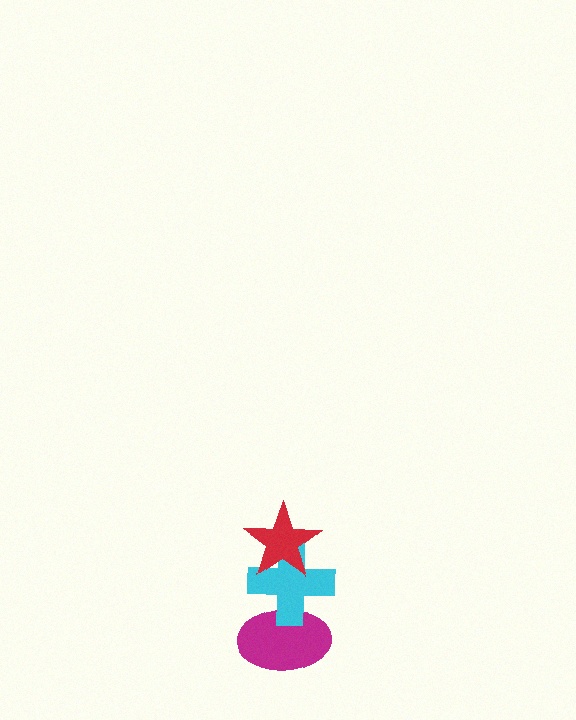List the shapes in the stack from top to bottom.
From top to bottom: the red star, the cyan cross, the magenta ellipse.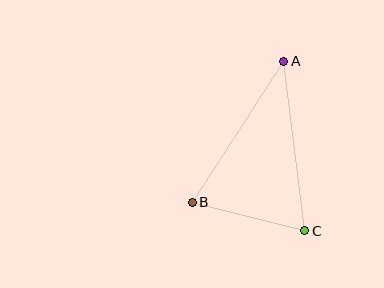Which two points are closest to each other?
Points B and C are closest to each other.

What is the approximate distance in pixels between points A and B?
The distance between A and B is approximately 168 pixels.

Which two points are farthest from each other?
Points A and C are farthest from each other.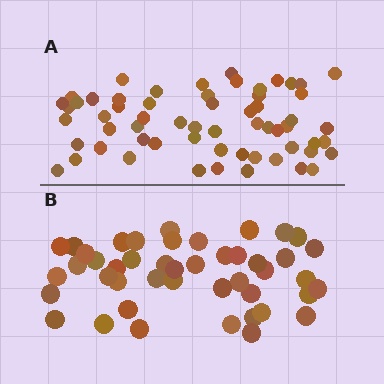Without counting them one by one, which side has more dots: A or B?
Region A (the top region) has more dots.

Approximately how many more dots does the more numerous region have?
Region A has approximately 15 more dots than region B.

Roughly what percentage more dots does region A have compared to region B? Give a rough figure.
About 35% more.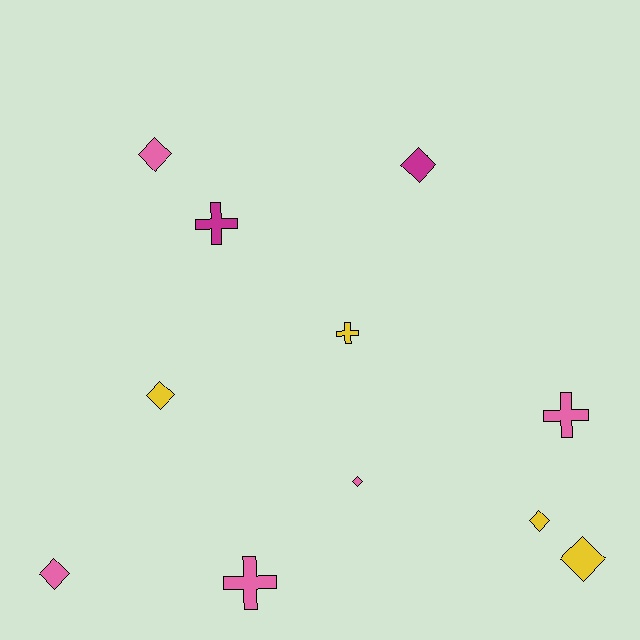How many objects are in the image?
There are 11 objects.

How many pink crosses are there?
There are 2 pink crosses.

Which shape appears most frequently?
Diamond, with 7 objects.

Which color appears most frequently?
Pink, with 5 objects.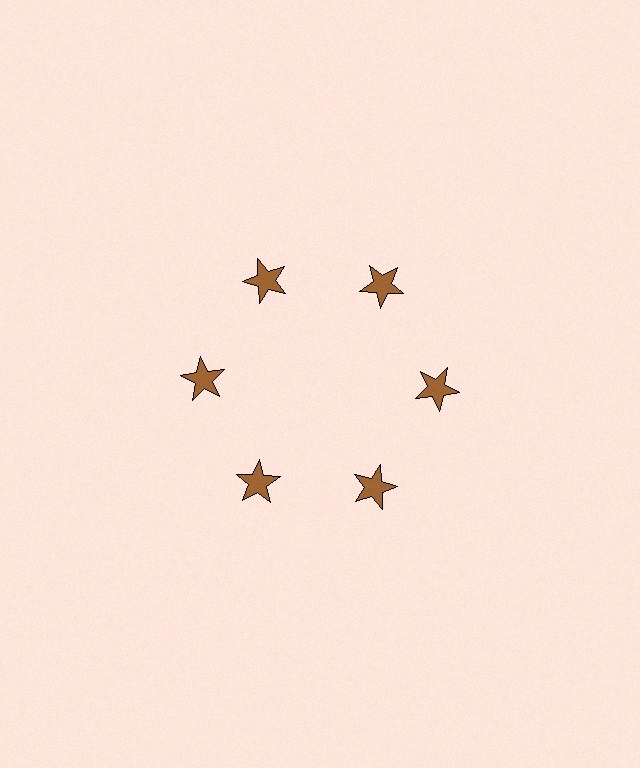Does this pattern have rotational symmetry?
Yes, this pattern has 6-fold rotational symmetry. It looks the same after rotating 60 degrees around the center.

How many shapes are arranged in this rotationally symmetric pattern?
There are 6 shapes, arranged in 6 groups of 1.